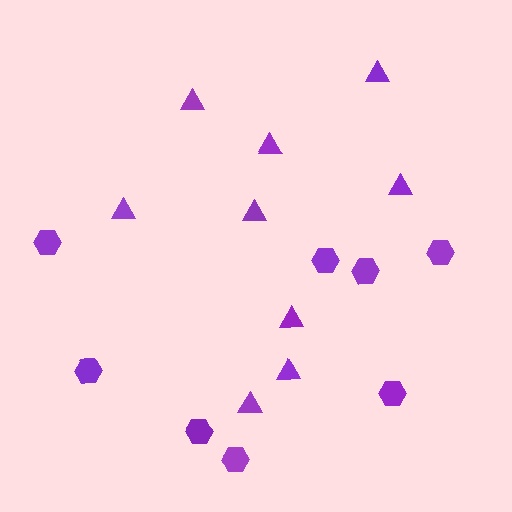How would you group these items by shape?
There are 2 groups: one group of triangles (9) and one group of hexagons (8).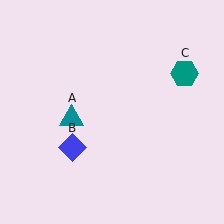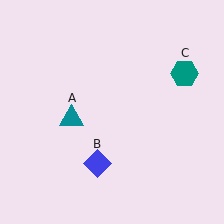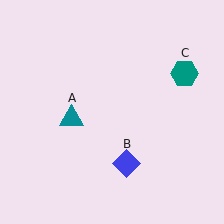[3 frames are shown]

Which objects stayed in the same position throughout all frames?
Teal triangle (object A) and teal hexagon (object C) remained stationary.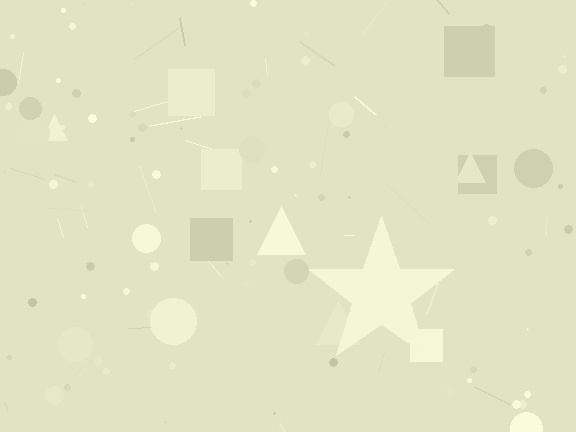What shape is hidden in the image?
A star is hidden in the image.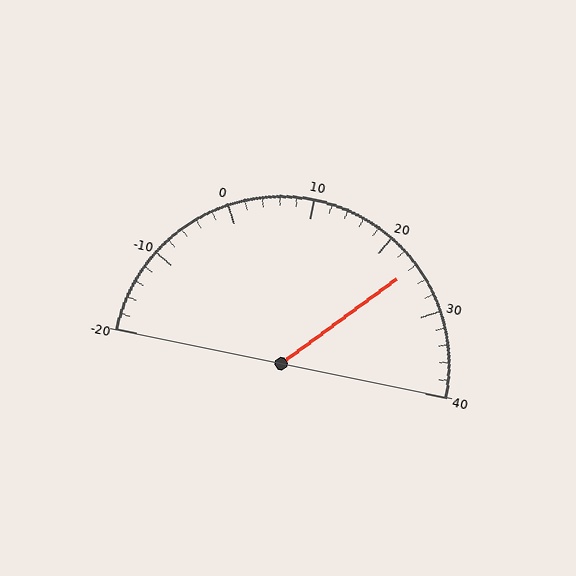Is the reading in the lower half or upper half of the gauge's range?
The reading is in the upper half of the range (-20 to 40).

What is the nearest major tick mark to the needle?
The nearest major tick mark is 20.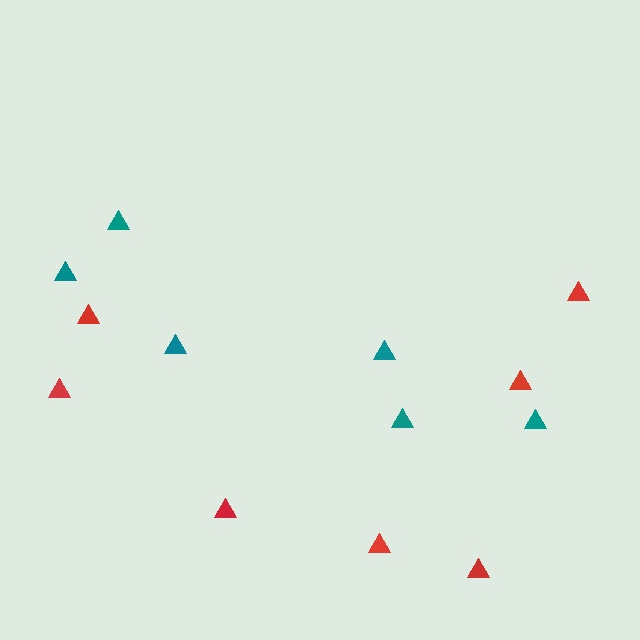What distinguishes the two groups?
There are 2 groups: one group of red triangles (7) and one group of teal triangles (6).